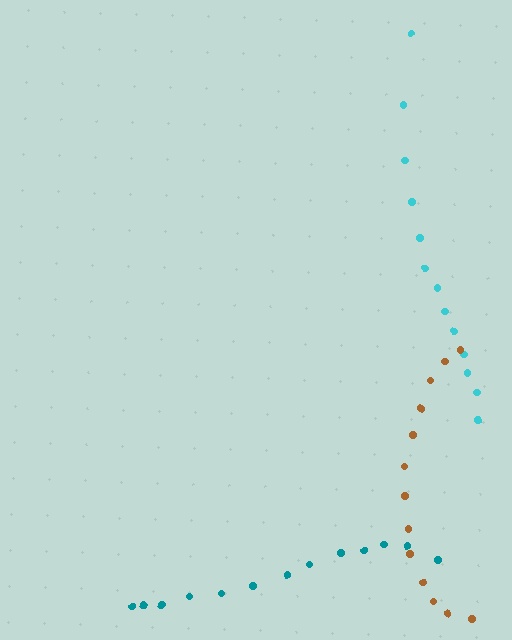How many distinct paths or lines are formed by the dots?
There are 3 distinct paths.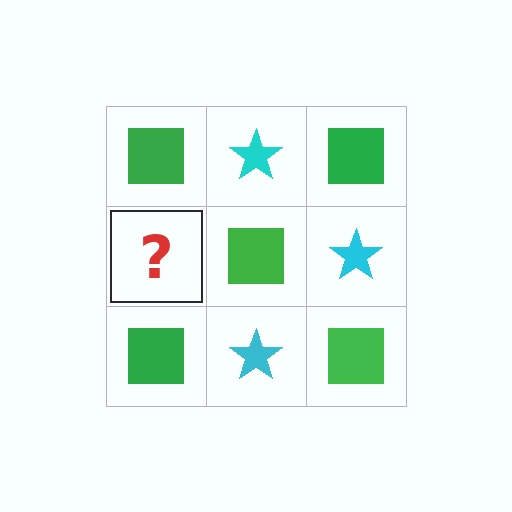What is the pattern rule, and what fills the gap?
The rule is that it alternates green square and cyan star in a checkerboard pattern. The gap should be filled with a cyan star.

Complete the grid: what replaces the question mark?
The question mark should be replaced with a cyan star.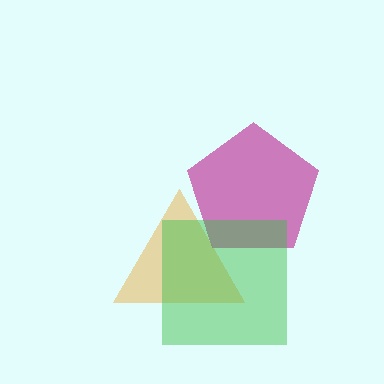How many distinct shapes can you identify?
There are 3 distinct shapes: an orange triangle, a magenta pentagon, a green square.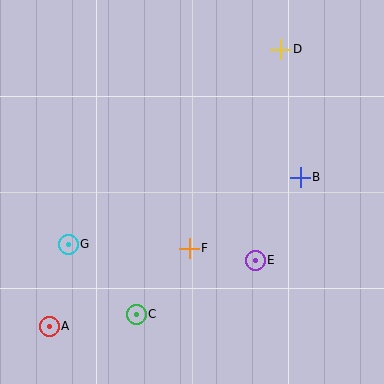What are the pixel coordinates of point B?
Point B is at (300, 177).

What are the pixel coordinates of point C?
Point C is at (136, 314).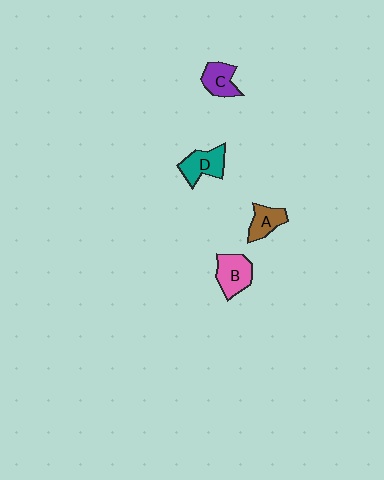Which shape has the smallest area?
Shape A (brown).